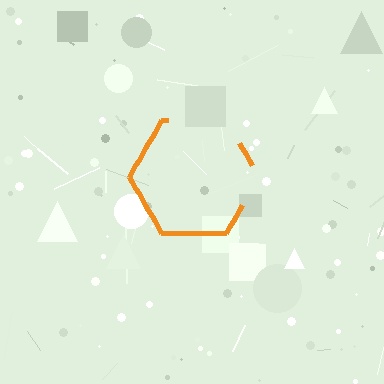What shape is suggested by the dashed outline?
The dashed outline suggests a hexagon.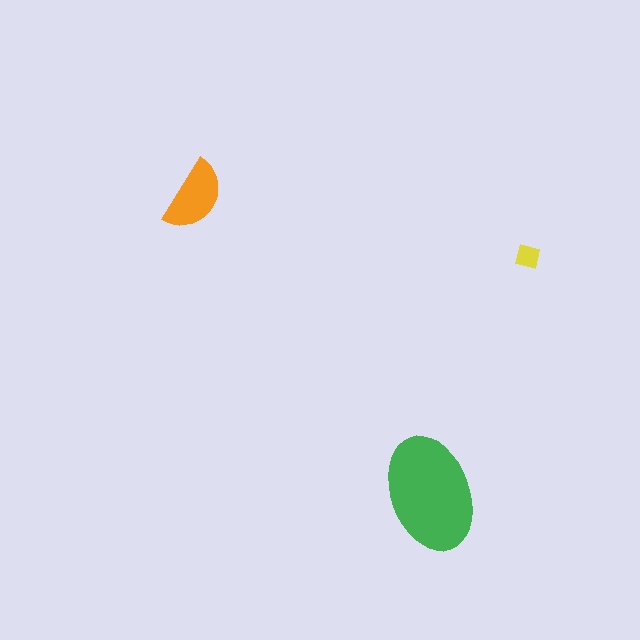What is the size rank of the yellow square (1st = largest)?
3rd.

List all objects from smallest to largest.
The yellow square, the orange semicircle, the green ellipse.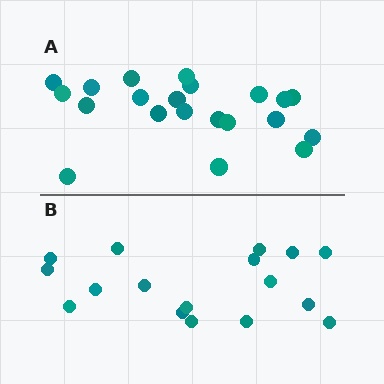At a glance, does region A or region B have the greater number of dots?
Region A (the top region) has more dots.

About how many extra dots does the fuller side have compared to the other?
Region A has about 4 more dots than region B.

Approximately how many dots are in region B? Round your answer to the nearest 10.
About 20 dots. (The exact count is 17, which rounds to 20.)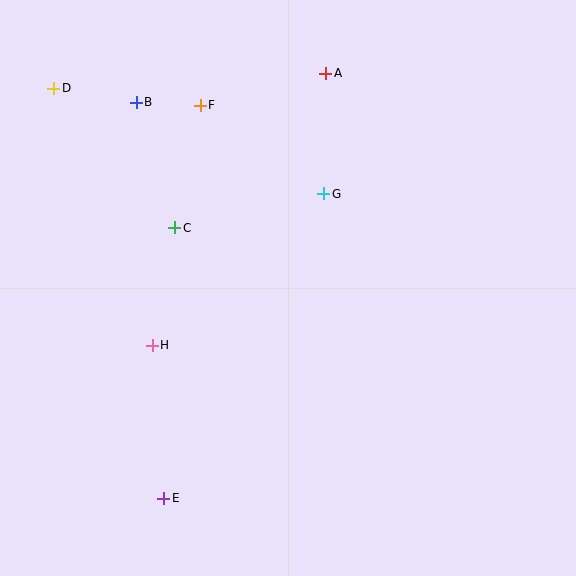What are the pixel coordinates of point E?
Point E is at (164, 498).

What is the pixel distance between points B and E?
The distance between B and E is 397 pixels.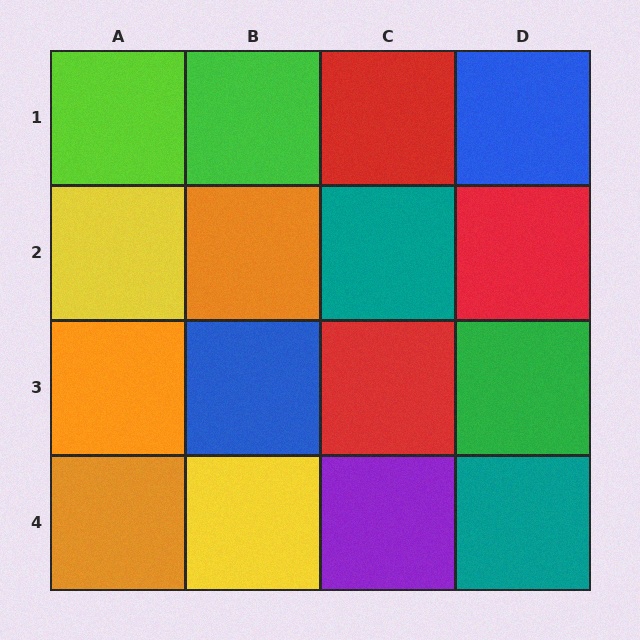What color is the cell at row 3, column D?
Green.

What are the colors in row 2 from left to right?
Yellow, orange, teal, red.